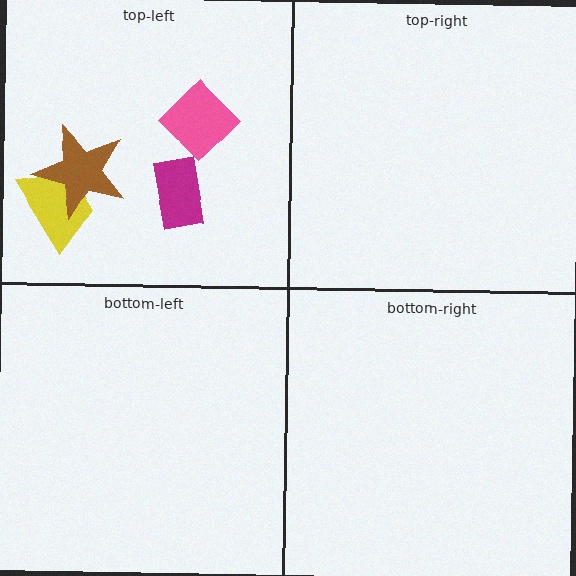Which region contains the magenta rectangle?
The top-left region.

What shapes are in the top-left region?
The yellow trapezoid, the brown star, the pink diamond, the magenta rectangle.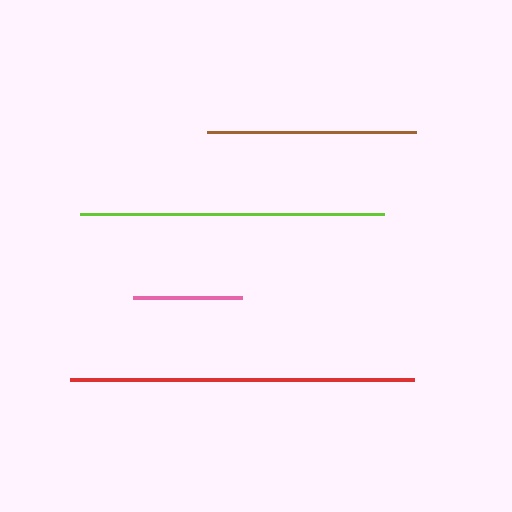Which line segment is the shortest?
The pink line is the shortest at approximately 109 pixels.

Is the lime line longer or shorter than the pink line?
The lime line is longer than the pink line.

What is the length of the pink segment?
The pink segment is approximately 109 pixels long.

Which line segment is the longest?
The red line is the longest at approximately 345 pixels.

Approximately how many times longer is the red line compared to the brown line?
The red line is approximately 1.6 times the length of the brown line.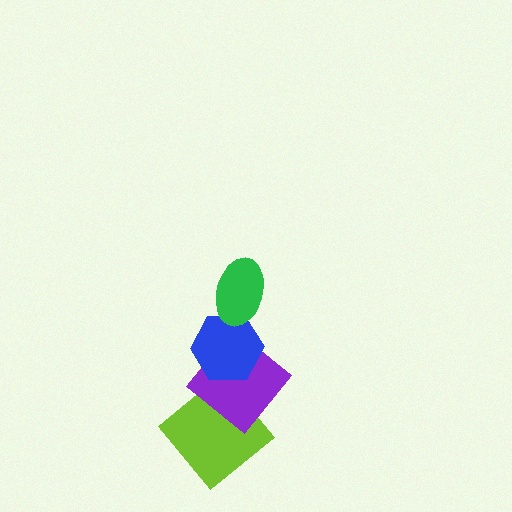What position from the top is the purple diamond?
The purple diamond is 3rd from the top.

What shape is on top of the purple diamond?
The blue hexagon is on top of the purple diamond.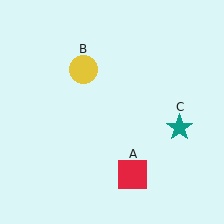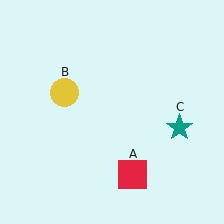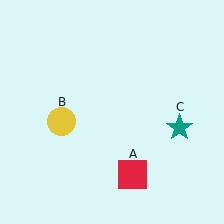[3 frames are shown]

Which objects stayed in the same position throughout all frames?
Red square (object A) and teal star (object C) remained stationary.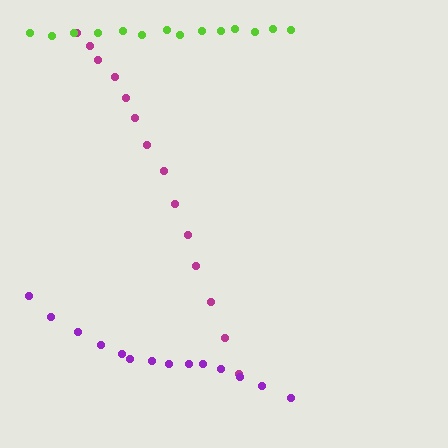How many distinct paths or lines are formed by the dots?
There are 3 distinct paths.